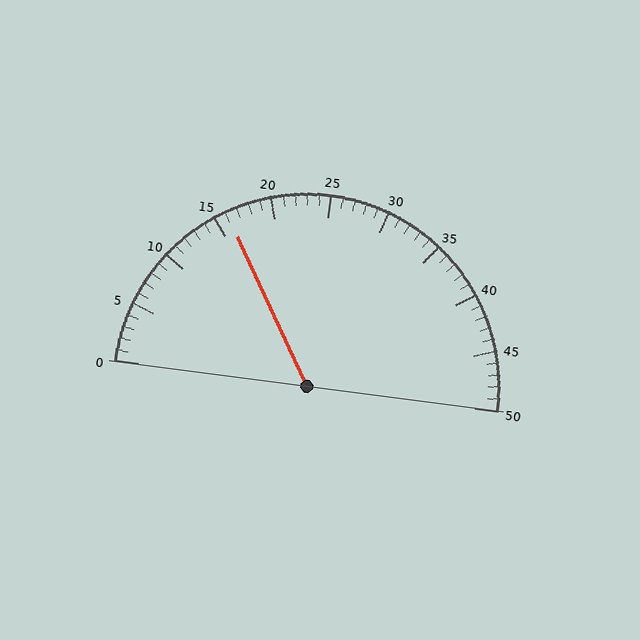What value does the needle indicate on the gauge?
The needle indicates approximately 16.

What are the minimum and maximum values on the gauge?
The gauge ranges from 0 to 50.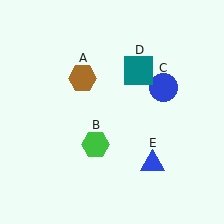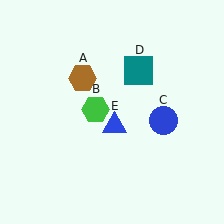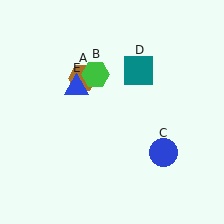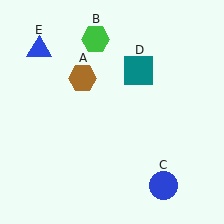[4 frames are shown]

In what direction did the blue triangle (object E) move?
The blue triangle (object E) moved up and to the left.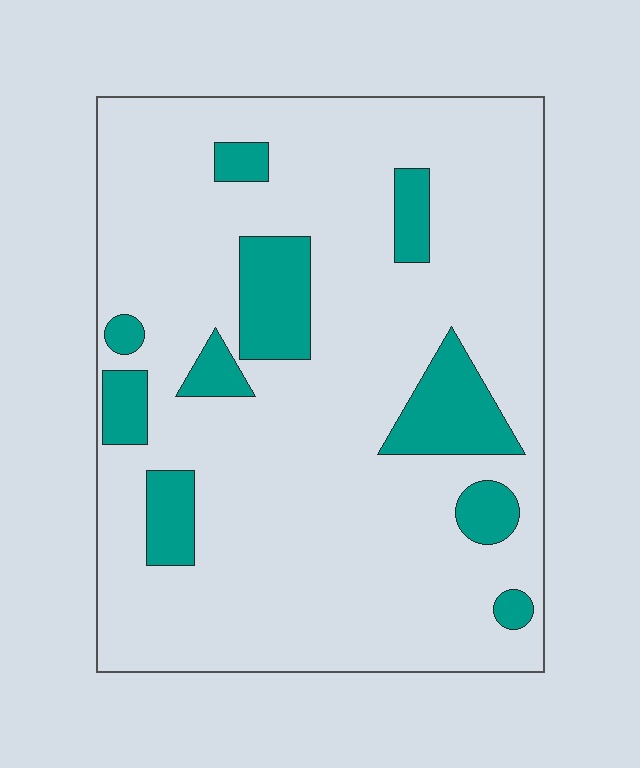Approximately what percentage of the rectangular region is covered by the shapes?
Approximately 15%.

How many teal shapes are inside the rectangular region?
10.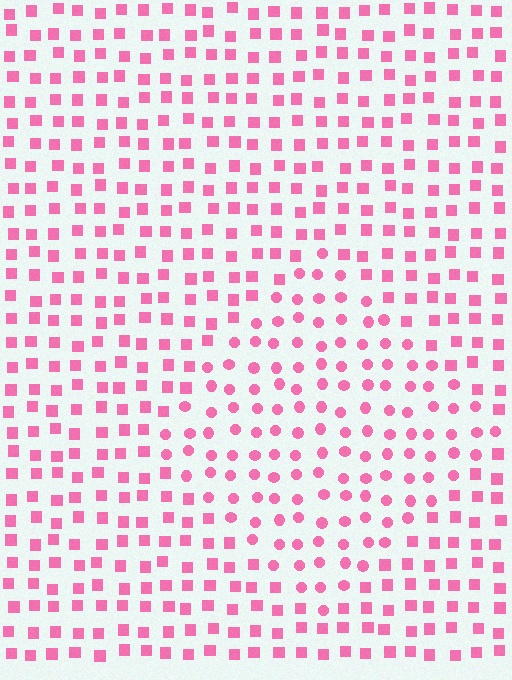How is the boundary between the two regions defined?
The boundary is defined by a change in element shape: circles inside vs. squares outside. All elements share the same color and spacing.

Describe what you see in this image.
The image is filled with small pink elements arranged in a uniform grid. A diamond-shaped region contains circles, while the surrounding area contains squares. The boundary is defined purely by the change in element shape.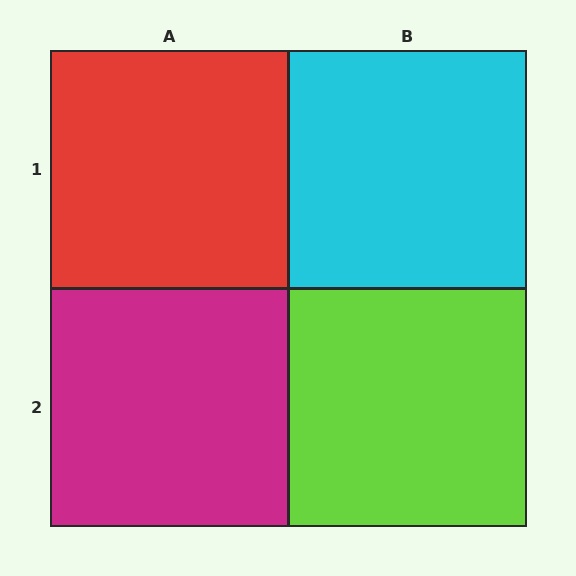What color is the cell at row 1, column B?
Cyan.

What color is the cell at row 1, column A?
Red.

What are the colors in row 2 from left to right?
Magenta, lime.